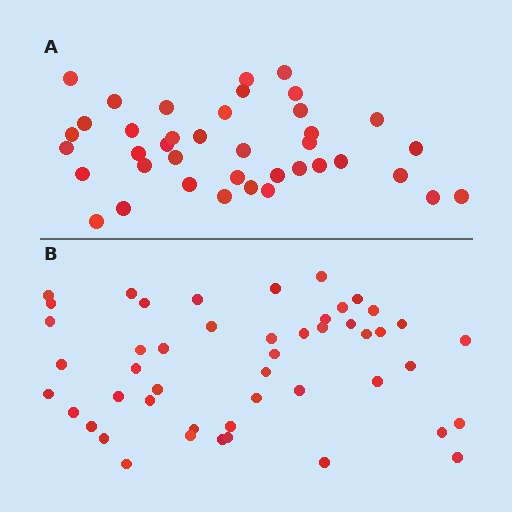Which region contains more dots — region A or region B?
Region B (the bottom region) has more dots.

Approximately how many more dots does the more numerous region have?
Region B has roughly 8 or so more dots than region A.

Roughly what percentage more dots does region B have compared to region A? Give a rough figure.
About 25% more.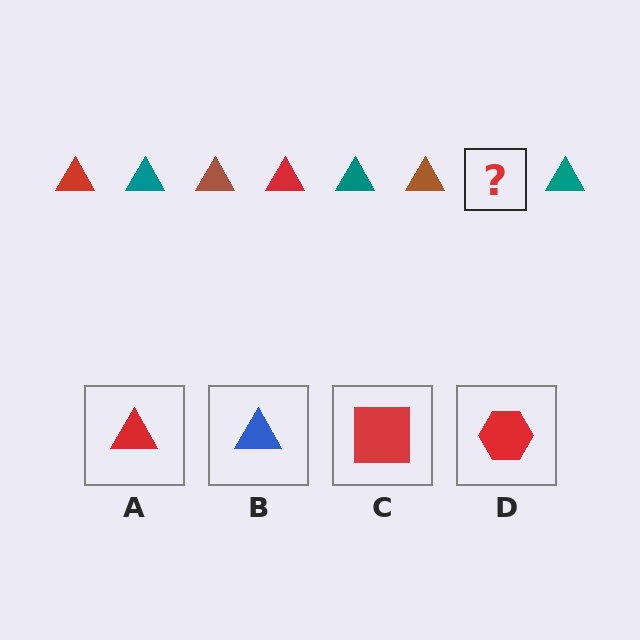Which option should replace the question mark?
Option A.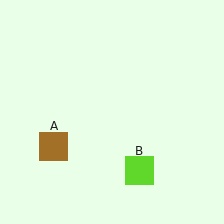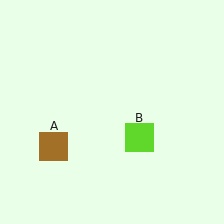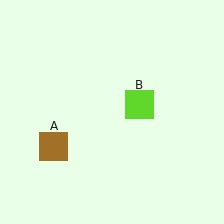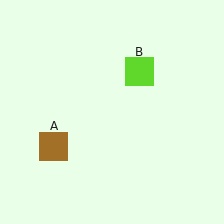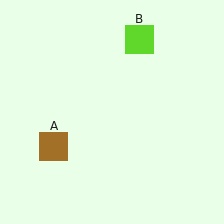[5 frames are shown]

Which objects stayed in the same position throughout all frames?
Brown square (object A) remained stationary.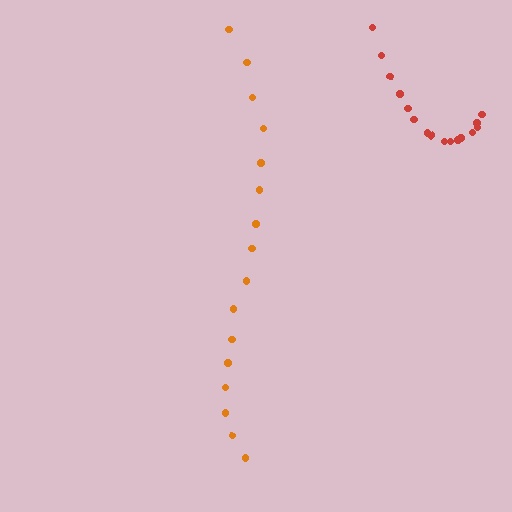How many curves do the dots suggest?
There are 2 distinct paths.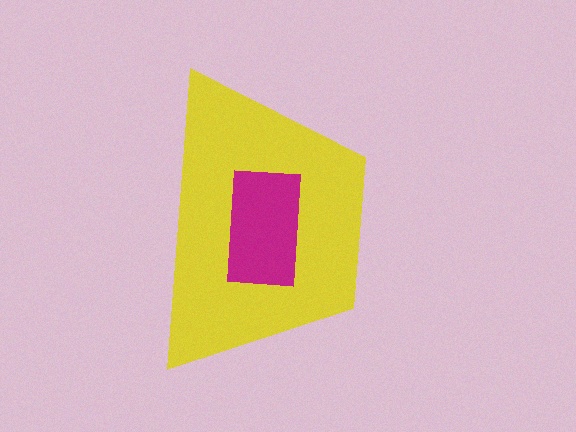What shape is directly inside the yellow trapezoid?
The magenta rectangle.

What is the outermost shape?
The yellow trapezoid.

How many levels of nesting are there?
2.